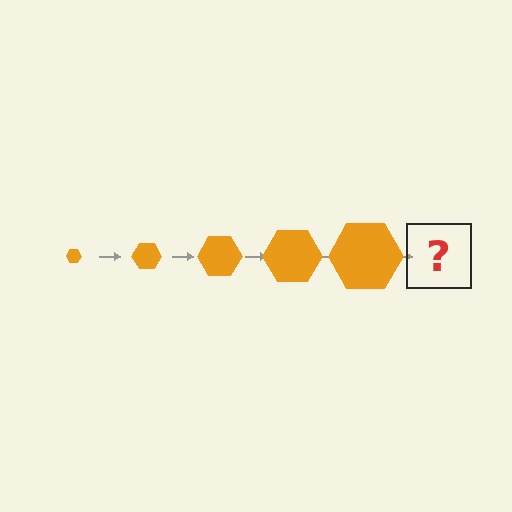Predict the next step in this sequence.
The next step is an orange hexagon, larger than the previous one.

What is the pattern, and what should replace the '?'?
The pattern is that the hexagon gets progressively larger each step. The '?' should be an orange hexagon, larger than the previous one.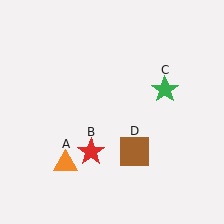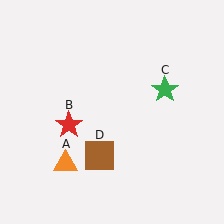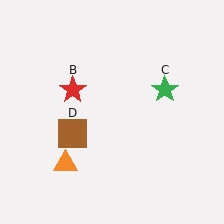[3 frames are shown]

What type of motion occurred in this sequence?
The red star (object B), brown square (object D) rotated clockwise around the center of the scene.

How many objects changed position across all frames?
2 objects changed position: red star (object B), brown square (object D).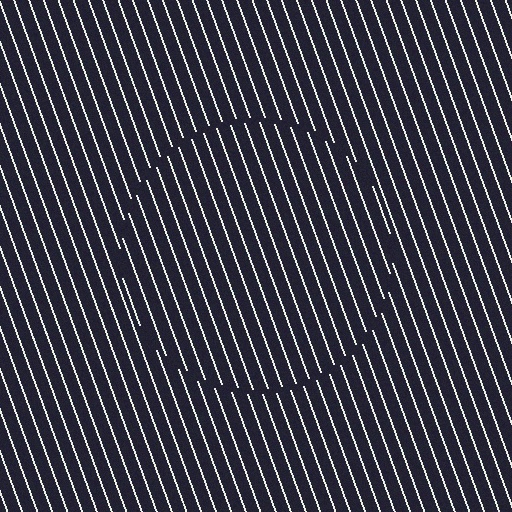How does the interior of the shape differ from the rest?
The interior of the shape contains the same grating, shifted by half a period — the contour is defined by the phase discontinuity where line-ends from the inner and outer gratings abut.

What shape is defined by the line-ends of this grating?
An illusory circle. The interior of the shape contains the same grating, shifted by half a period — the contour is defined by the phase discontinuity where line-ends from the inner and outer gratings abut.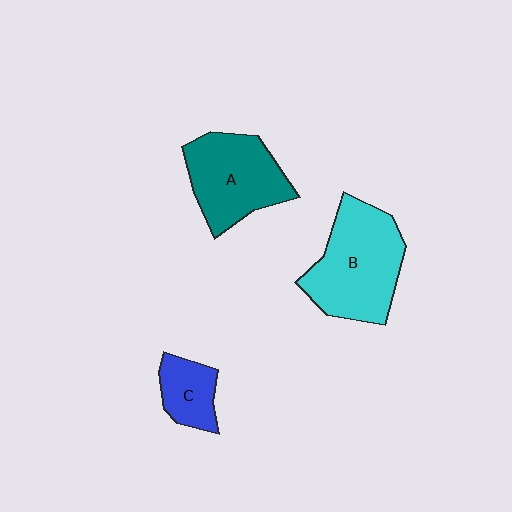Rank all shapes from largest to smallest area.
From largest to smallest: B (cyan), A (teal), C (blue).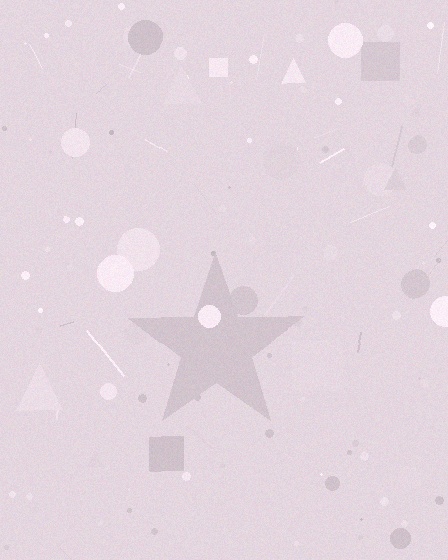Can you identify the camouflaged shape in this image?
The camouflaged shape is a star.